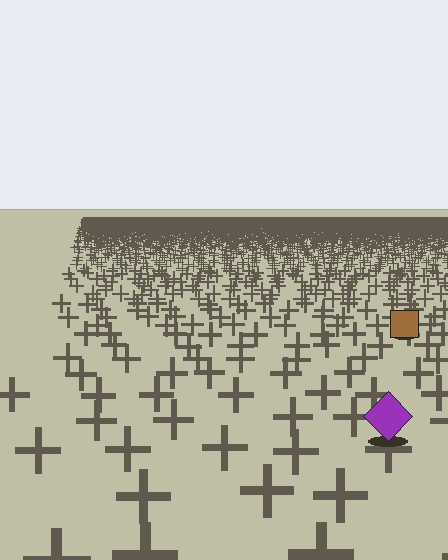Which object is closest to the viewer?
The purple diamond is closest. The texture marks near it are larger and more spread out.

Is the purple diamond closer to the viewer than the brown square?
Yes. The purple diamond is closer — you can tell from the texture gradient: the ground texture is coarser near it.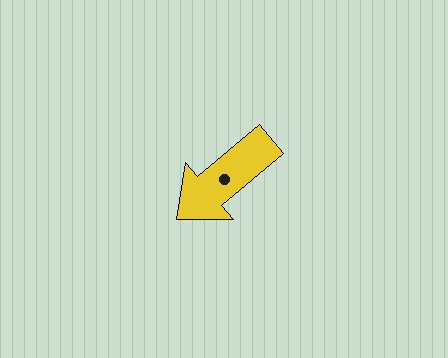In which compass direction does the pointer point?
Southwest.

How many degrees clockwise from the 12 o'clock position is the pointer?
Approximately 230 degrees.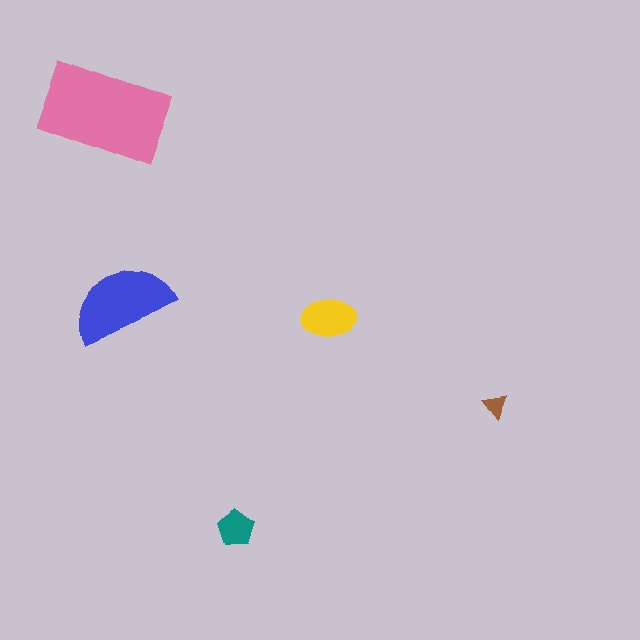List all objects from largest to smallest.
The pink rectangle, the blue semicircle, the yellow ellipse, the teal pentagon, the brown triangle.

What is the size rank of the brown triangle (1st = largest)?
5th.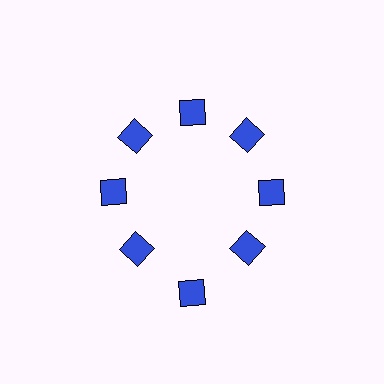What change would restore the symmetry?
The symmetry would be restored by moving it inward, back onto the ring so that all 8 squares sit at equal angles and equal distance from the center.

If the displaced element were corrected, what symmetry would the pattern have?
It would have 8-fold rotational symmetry — the pattern would map onto itself every 45 degrees.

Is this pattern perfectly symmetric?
No. The 8 blue squares are arranged in a ring, but one element near the 6 o'clock position is pushed outward from the center, breaking the 8-fold rotational symmetry.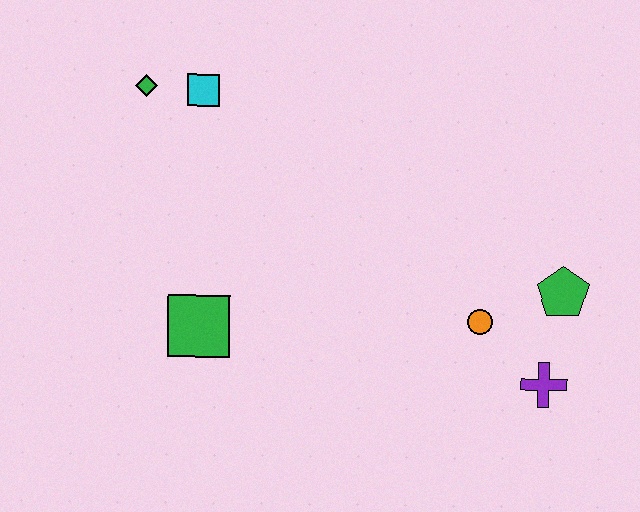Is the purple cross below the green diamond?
Yes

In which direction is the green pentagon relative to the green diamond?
The green pentagon is to the right of the green diamond.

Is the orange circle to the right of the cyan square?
Yes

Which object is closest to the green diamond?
The cyan square is closest to the green diamond.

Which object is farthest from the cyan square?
The purple cross is farthest from the cyan square.